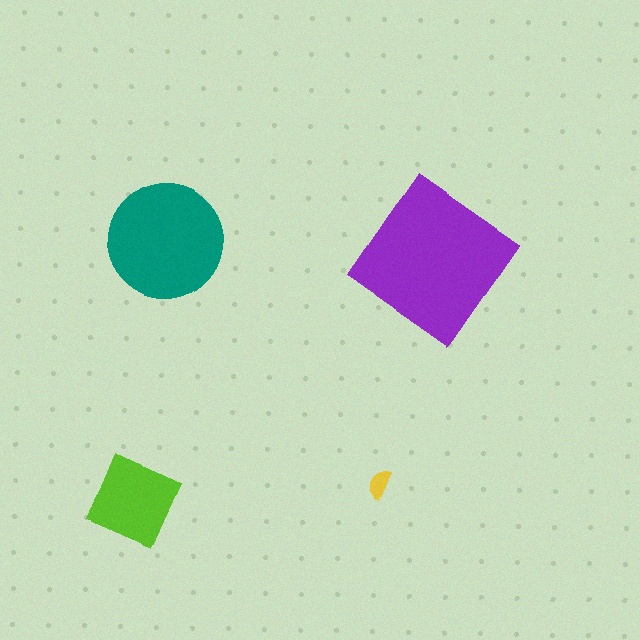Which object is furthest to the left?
The lime diamond is leftmost.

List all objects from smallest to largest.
The yellow semicircle, the lime diamond, the teal circle, the purple diamond.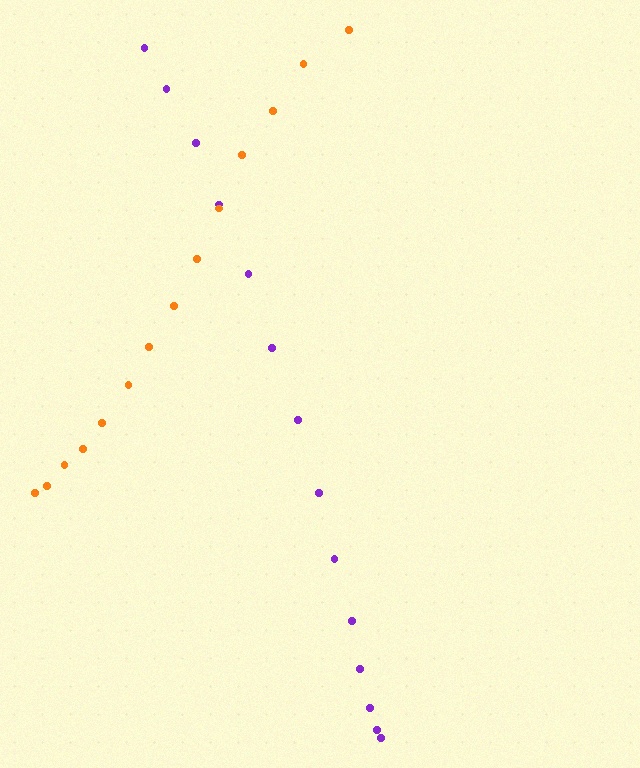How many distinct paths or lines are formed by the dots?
There are 2 distinct paths.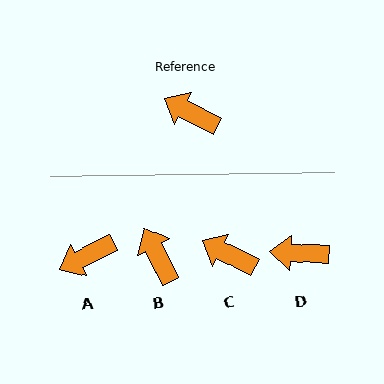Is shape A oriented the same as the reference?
No, it is off by about 54 degrees.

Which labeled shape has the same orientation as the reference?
C.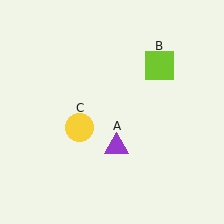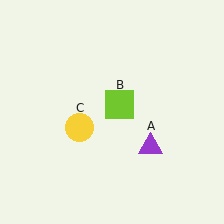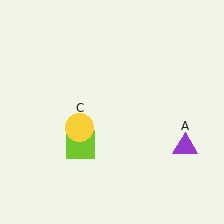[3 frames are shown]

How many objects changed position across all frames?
2 objects changed position: purple triangle (object A), lime square (object B).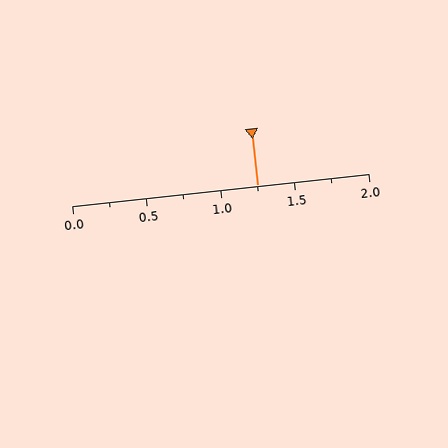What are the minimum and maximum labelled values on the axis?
The axis runs from 0.0 to 2.0.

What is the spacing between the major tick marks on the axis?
The major ticks are spaced 0.5 apart.